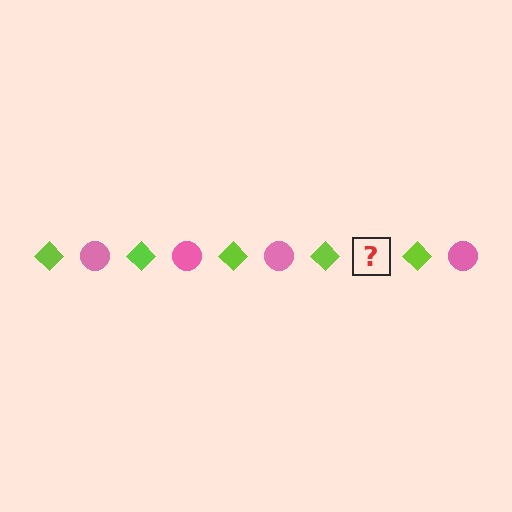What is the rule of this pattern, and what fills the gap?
The rule is that the pattern alternates between lime diamond and pink circle. The gap should be filled with a pink circle.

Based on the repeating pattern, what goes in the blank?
The blank should be a pink circle.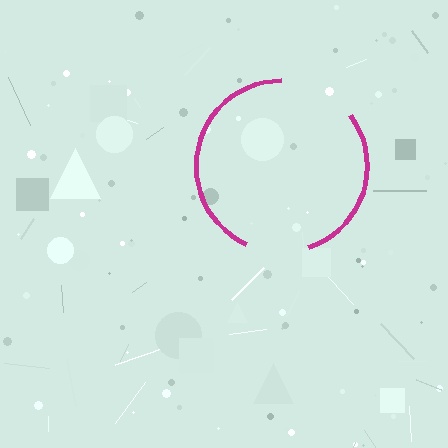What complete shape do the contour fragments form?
The contour fragments form a circle.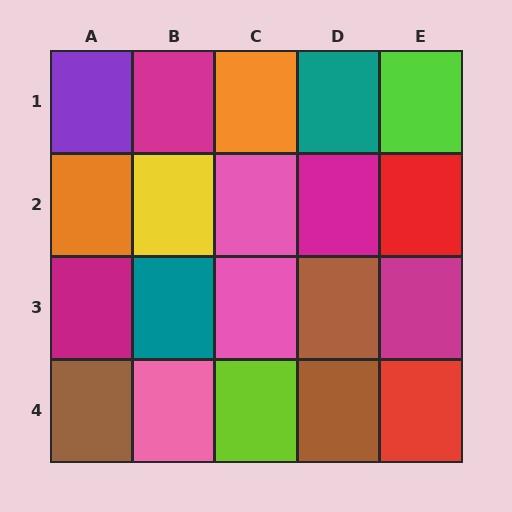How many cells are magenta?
4 cells are magenta.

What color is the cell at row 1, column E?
Lime.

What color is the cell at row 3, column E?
Magenta.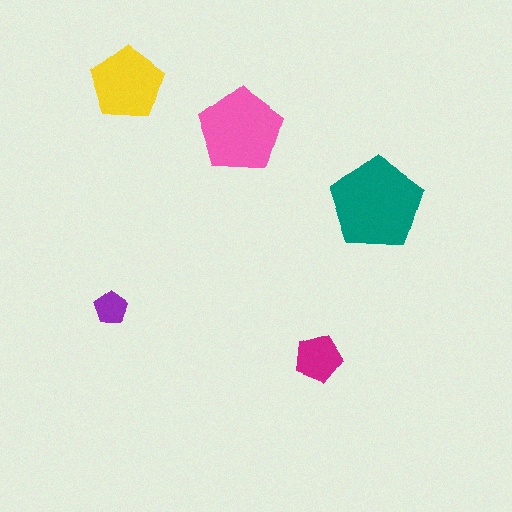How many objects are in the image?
There are 5 objects in the image.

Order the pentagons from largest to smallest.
the teal one, the pink one, the yellow one, the magenta one, the purple one.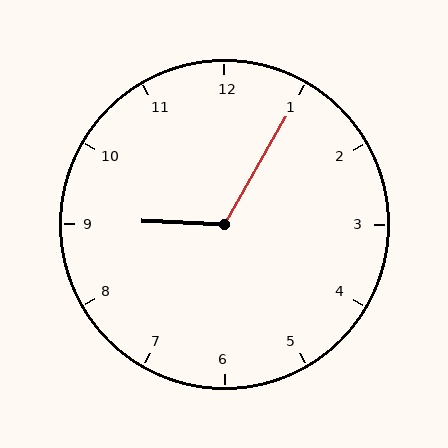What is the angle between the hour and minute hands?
Approximately 118 degrees.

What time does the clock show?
9:05.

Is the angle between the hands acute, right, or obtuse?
It is obtuse.